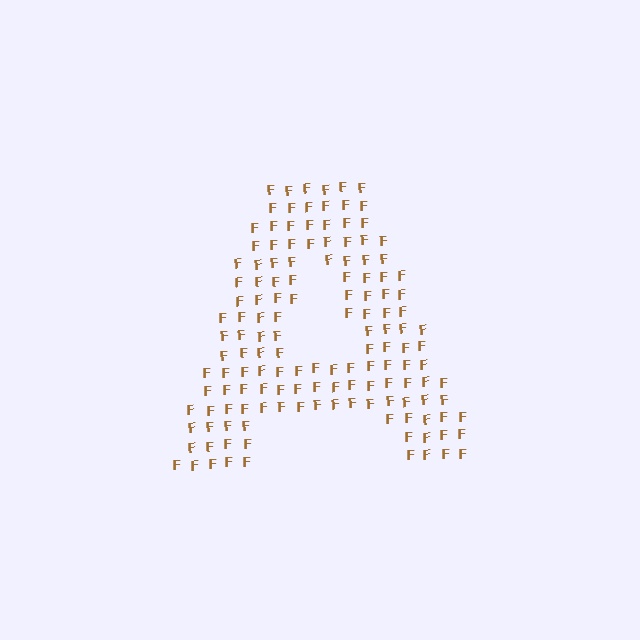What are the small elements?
The small elements are letter F's.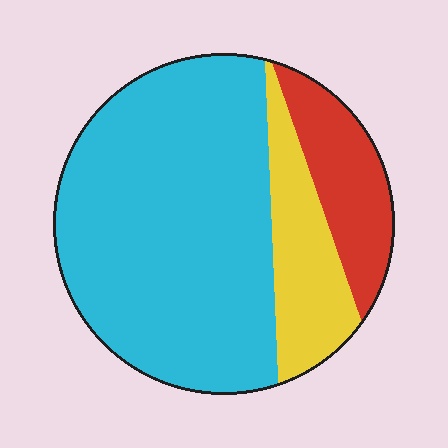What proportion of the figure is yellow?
Yellow covers about 15% of the figure.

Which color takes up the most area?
Cyan, at roughly 70%.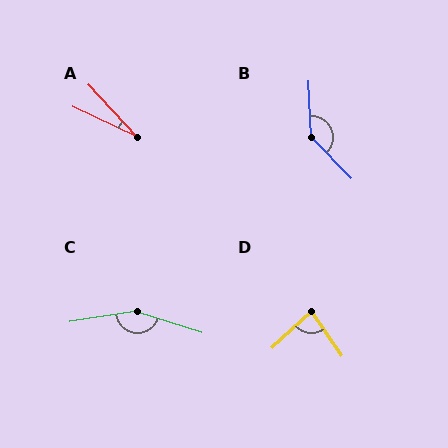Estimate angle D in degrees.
Approximately 82 degrees.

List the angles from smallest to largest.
A (22°), D (82°), B (138°), C (154°).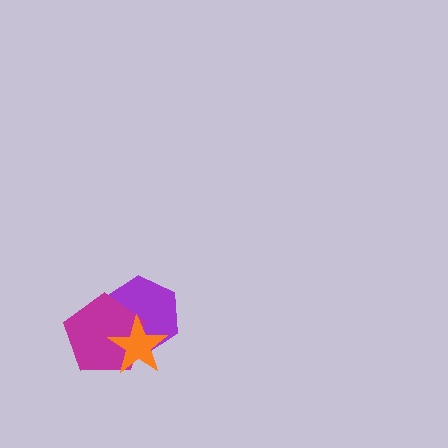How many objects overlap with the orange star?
2 objects overlap with the orange star.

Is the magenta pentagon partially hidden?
Yes, it is partially covered by another shape.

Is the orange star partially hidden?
No, no other shape covers it.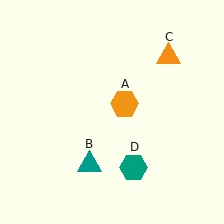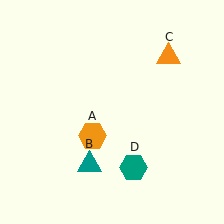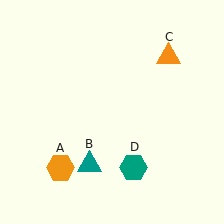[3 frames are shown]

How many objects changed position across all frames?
1 object changed position: orange hexagon (object A).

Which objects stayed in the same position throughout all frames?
Teal triangle (object B) and orange triangle (object C) and teal hexagon (object D) remained stationary.